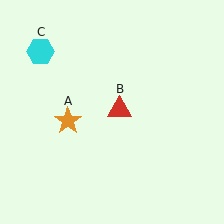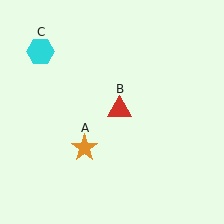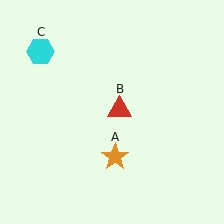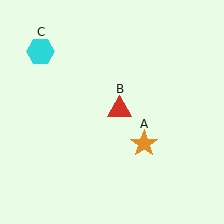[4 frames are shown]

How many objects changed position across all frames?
1 object changed position: orange star (object A).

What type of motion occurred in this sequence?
The orange star (object A) rotated counterclockwise around the center of the scene.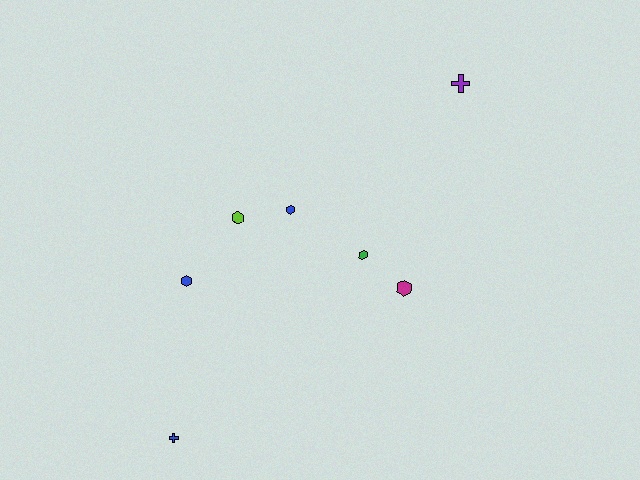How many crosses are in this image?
There are 2 crosses.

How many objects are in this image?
There are 7 objects.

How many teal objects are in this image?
There are no teal objects.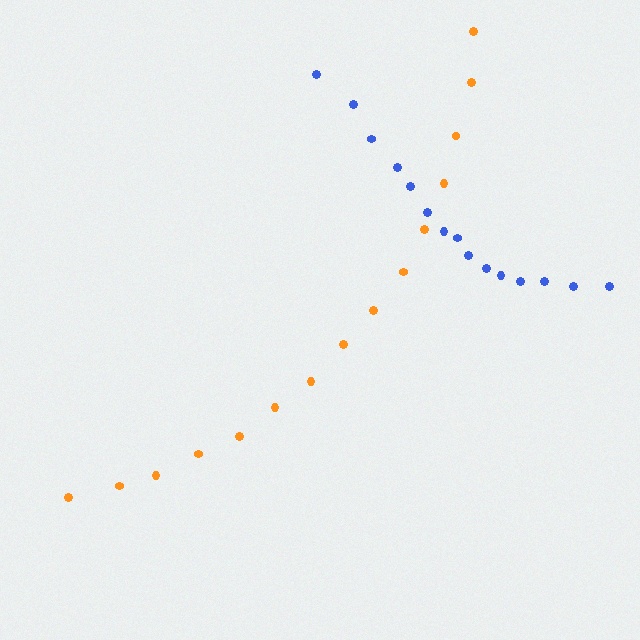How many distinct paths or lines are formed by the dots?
There are 2 distinct paths.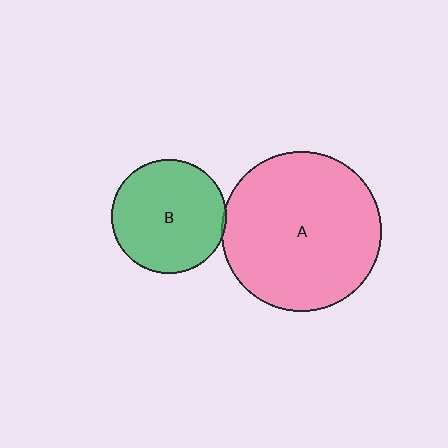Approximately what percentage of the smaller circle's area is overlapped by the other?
Approximately 5%.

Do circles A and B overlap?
Yes.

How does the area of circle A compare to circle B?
Approximately 2.0 times.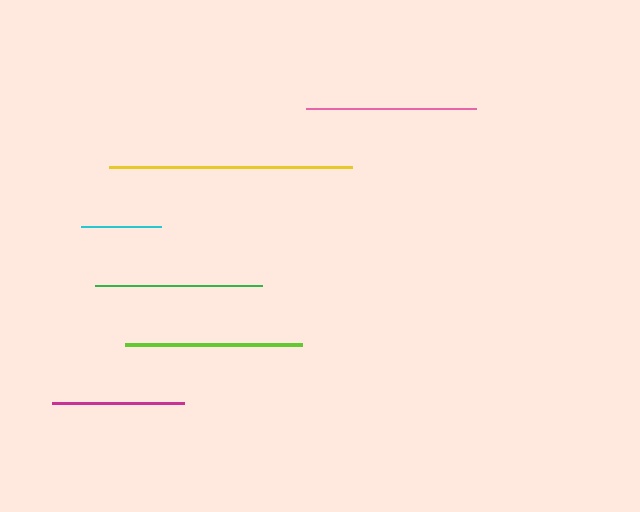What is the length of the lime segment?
The lime segment is approximately 177 pixels long.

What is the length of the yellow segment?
The yellow segment is approximately 244 pixels long.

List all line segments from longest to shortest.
From longest to shortest: yellow, lime, pink, green, magenta, cyan.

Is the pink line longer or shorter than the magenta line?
The pink line is longer than the magenta line.